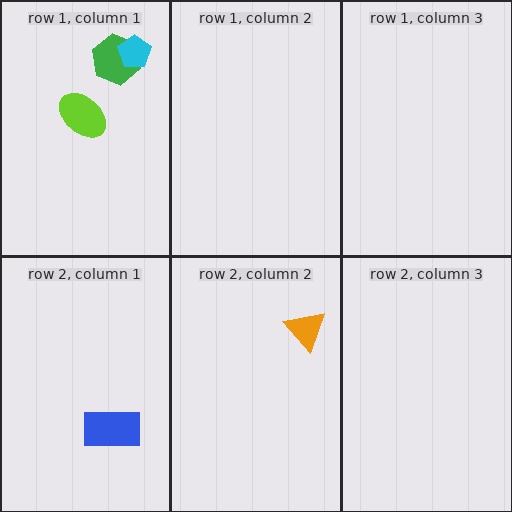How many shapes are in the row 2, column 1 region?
1.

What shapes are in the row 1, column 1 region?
The green hexagon, the lime ellipse, the cyan pentagon.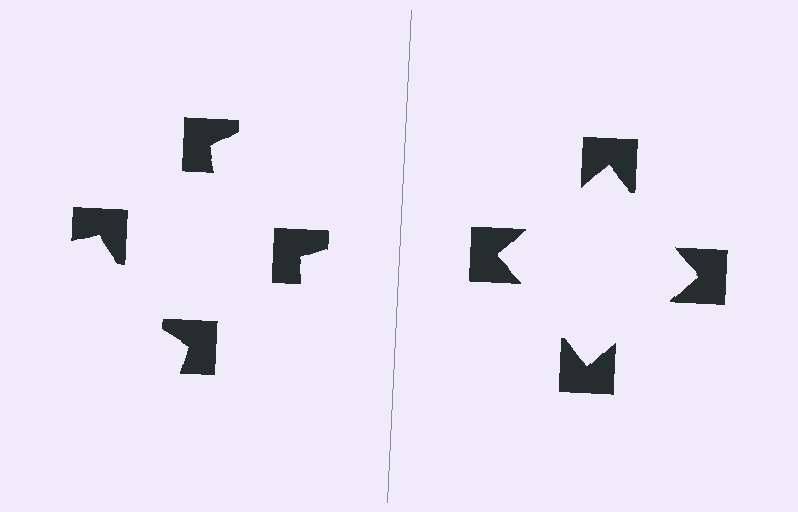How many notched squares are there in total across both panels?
8 — 4 on each side.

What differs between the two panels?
The notched squares are positioned identically on both sides; only the wedge orientations differ. On the right they align to a square; on the left they are misaligned.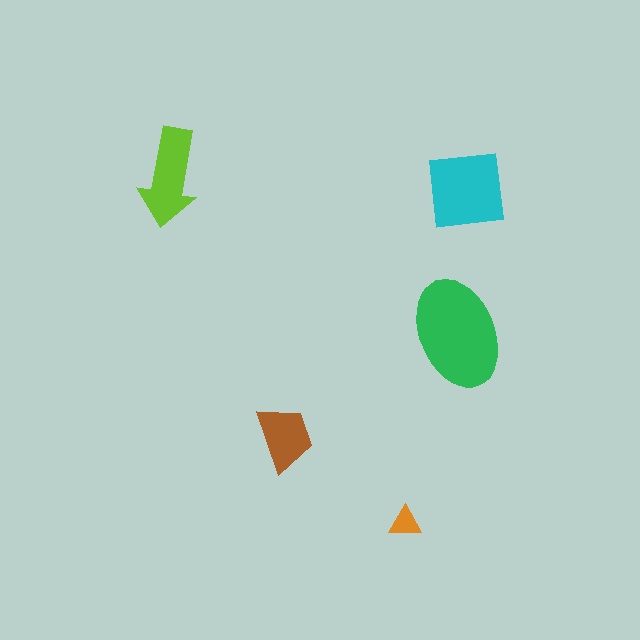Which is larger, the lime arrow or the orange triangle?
The lime arrow.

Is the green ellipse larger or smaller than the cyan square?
Larger.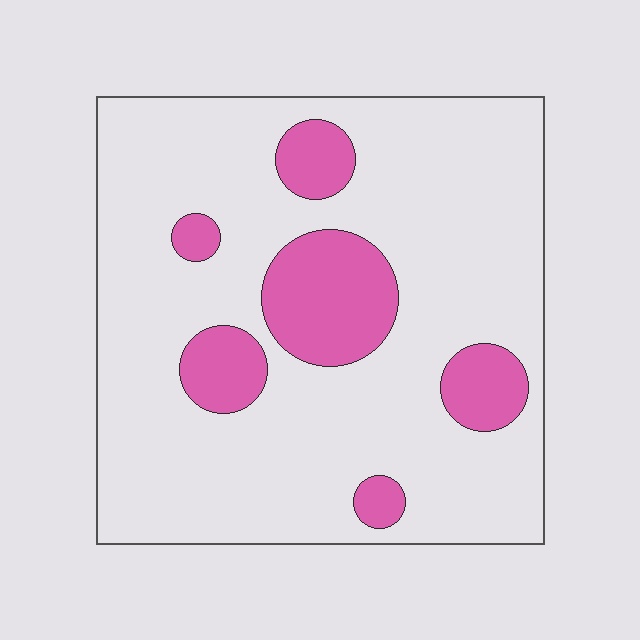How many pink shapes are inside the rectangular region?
6.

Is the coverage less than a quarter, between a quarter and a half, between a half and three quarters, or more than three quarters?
Less than a quarter.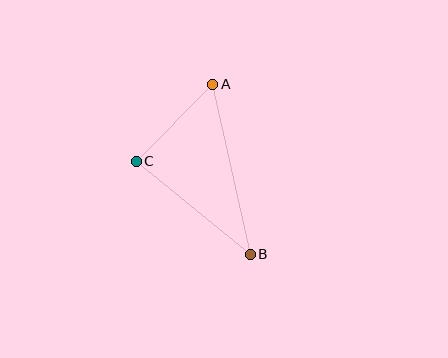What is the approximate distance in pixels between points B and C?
The distance between B and C is approximately 147 pixels.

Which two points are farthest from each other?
Points A and B are farthest from each other.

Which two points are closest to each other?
Points A and C are closest to each other.